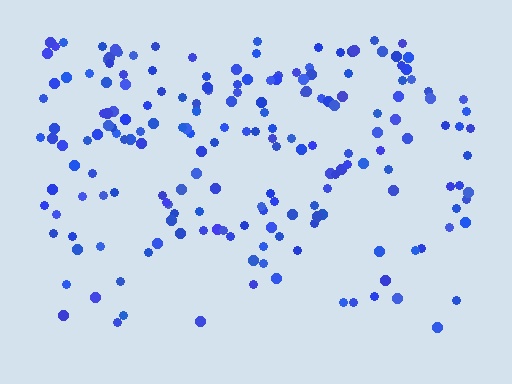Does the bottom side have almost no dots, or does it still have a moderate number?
Still a moderate number, just noticeably fewer than the top.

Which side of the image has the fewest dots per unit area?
The bottom.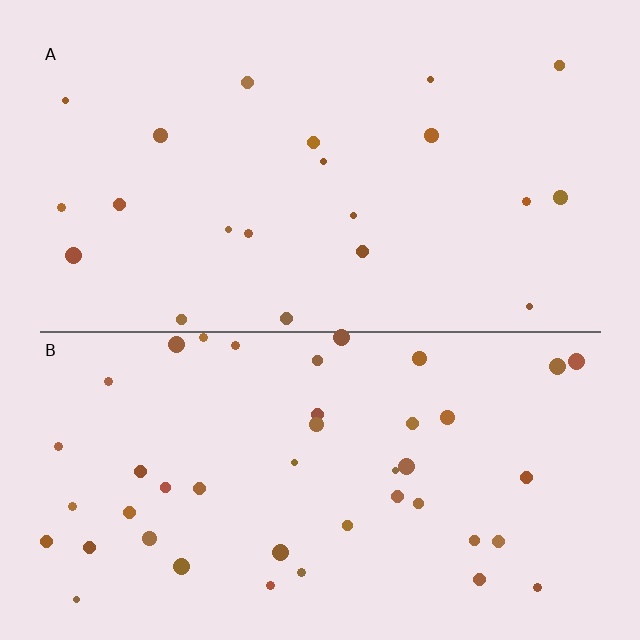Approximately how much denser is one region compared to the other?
Approximately 2.1× — region B over region A.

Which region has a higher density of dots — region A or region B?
B (the bottom).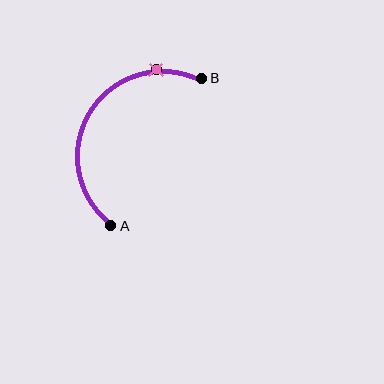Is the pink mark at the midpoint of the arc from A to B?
No. The pink mark lies on the arc but is closer to endpoint B. The arc midpoint would be at the point on the curve equidistant along the arc from both A and B.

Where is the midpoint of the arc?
The arc midpoint is the point on the curve farthest from the straight line joining A and B. It sits to the left of that line.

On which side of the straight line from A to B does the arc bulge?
The arc bulges to the left of the straight line connecting A and B.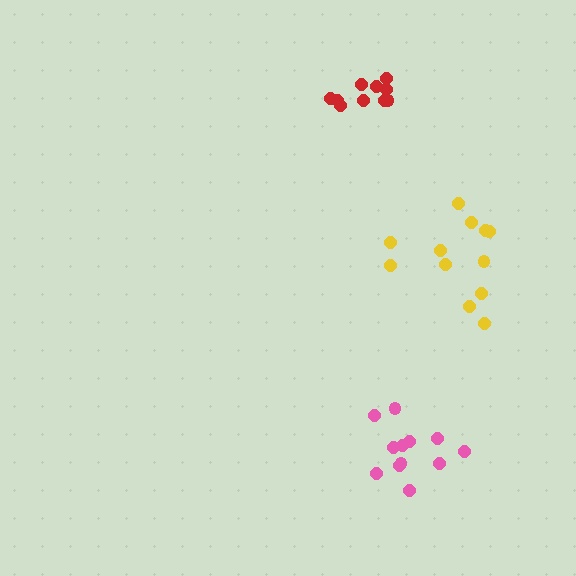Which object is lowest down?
The pink cluster is bottommost.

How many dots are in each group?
Group 1: 10 dots, Group 2: 12 dots, Group 3: 12 dots (34 total).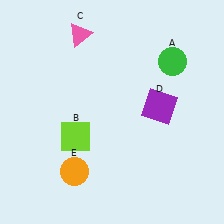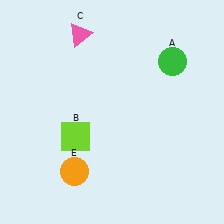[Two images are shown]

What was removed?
The purple square (D) was removed in Image 2.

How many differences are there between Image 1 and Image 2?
There is 1 difference between the two images.